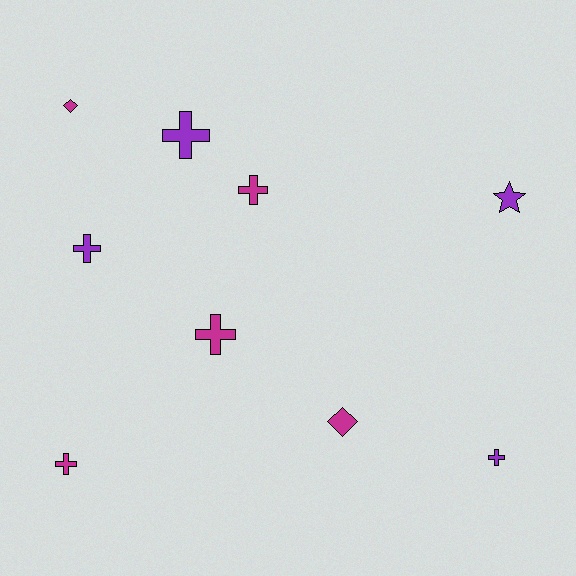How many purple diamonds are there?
There are no purple diamonds.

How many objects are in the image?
There are 9 objects.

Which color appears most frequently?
Magenta, with 5 objects.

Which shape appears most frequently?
Cross, with 6 objects.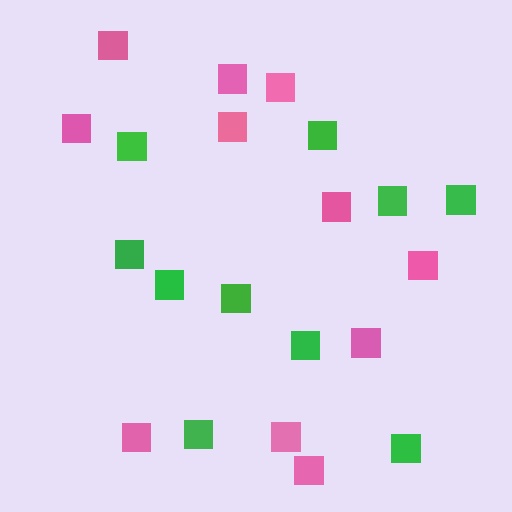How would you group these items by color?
There are 2 groups: one group of pink squares (11) and one group of green squares (10).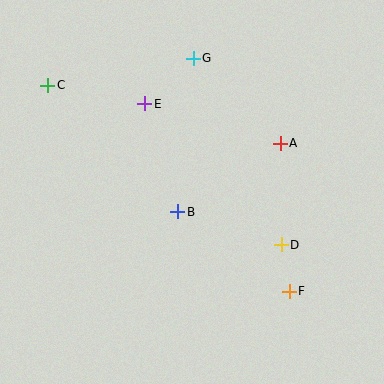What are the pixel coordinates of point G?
Point G is at (193, 58).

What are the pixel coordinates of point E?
Point E is at (145, 104).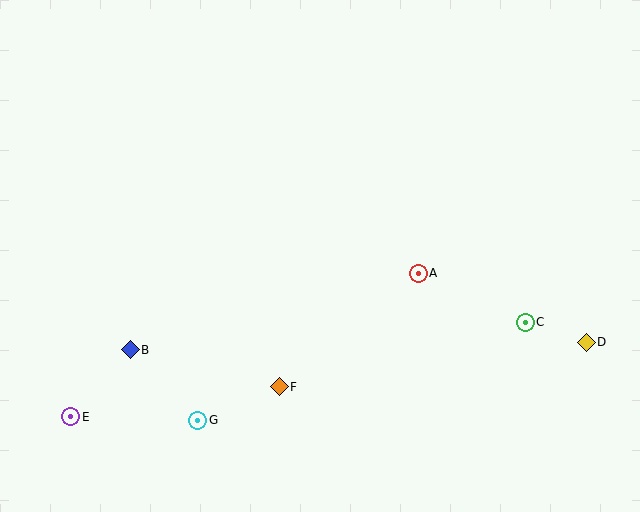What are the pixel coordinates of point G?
Point G is at (198, 420).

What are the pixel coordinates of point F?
Point F is at (279, 387).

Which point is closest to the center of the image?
Point A at (418, 273) is closest to the center.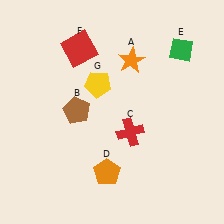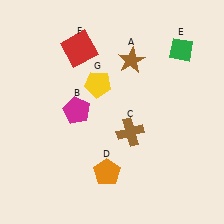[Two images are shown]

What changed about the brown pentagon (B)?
In Image 1, B is brown. In Image 2, it changed to magenta.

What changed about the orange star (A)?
In Image 1, A is orange. In Image 2, it changed to brown.